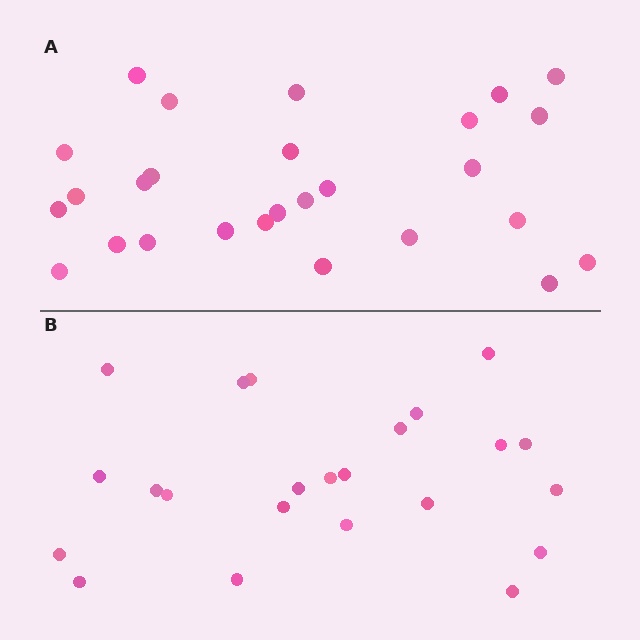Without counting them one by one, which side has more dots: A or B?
Region A (the top region) has more dots.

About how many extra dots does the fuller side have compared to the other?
Region A has about 4 more dots than region B.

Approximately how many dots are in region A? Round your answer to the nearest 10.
About 30 dots. (The exact count is 27, which rounds to 30.)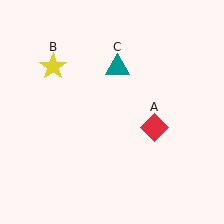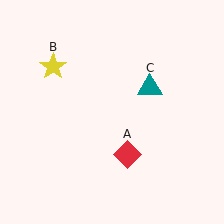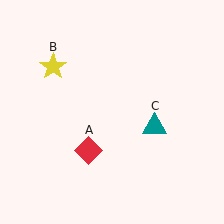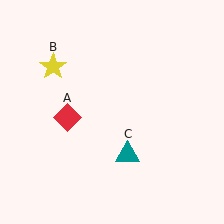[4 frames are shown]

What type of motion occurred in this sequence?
The red diamond (object A), teal triangle (object C) rotated clockwise around the center of the scene.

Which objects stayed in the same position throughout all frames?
Yellow star (object B) remained stationary.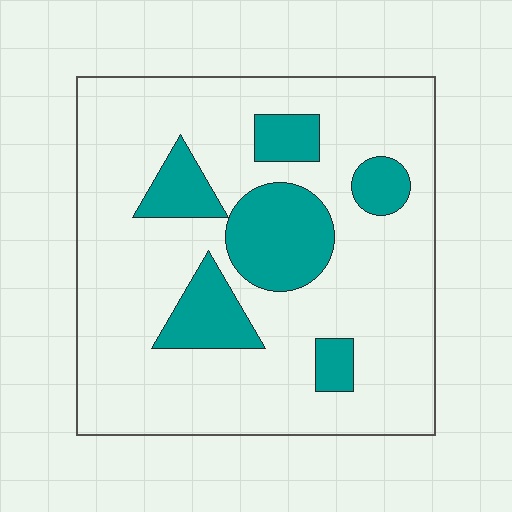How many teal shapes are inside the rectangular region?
6.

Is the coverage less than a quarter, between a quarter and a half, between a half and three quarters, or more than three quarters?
Less than a quarter.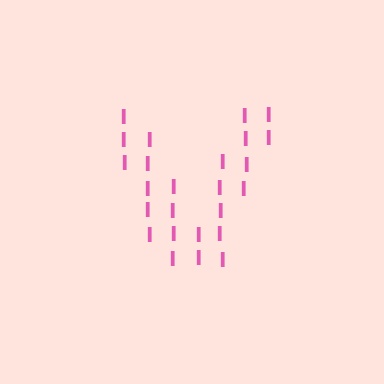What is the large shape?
The large shape is the letter V.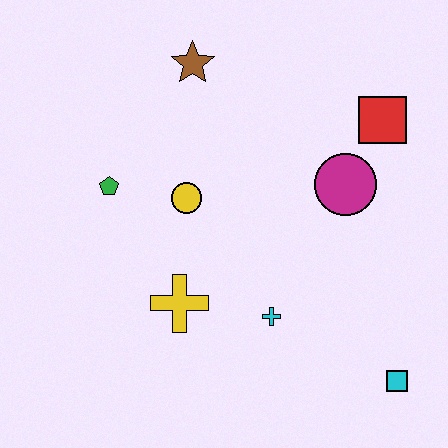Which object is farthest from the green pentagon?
The cyan square is farthest from the green pentagon.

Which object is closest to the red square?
The magenta circle is closest to the red square.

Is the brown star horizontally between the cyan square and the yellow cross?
Yes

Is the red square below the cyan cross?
No